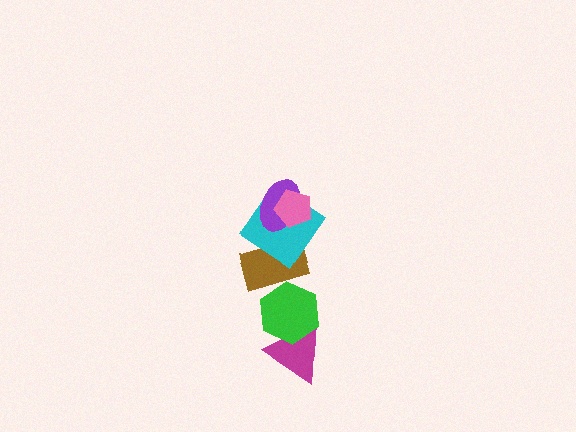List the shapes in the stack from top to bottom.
From top to bottom: the pink pentagon, the purple ellipse, the cyan diamond, the brown rectangle, the green hexagon, the magenta triangle.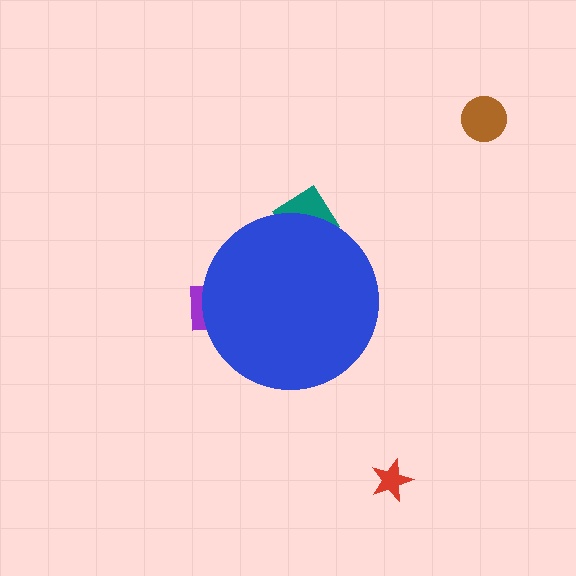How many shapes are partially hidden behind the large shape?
2 shapes are partially hidden.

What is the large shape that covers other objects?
A blue circle.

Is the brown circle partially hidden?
No, the brown circle is fully visible.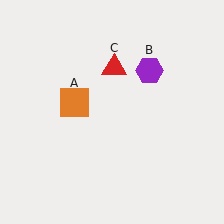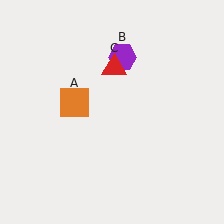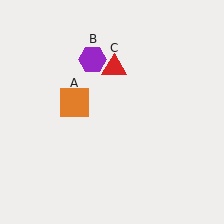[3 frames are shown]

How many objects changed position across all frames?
1 object changed position: purple hexagon (object B).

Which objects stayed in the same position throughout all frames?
Orange square (object A) and red triangle (object C) remained stationary.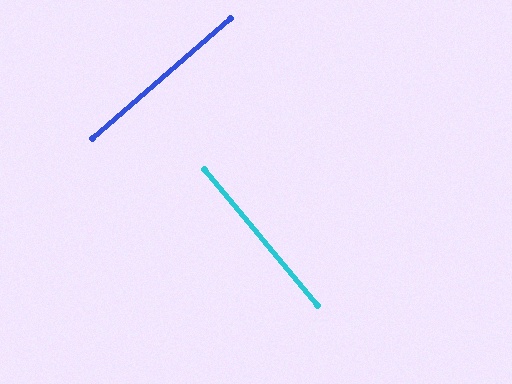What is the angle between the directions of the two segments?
Approximately 89 degrees.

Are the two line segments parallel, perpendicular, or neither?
Perpendicular — they meet at approximately 89°.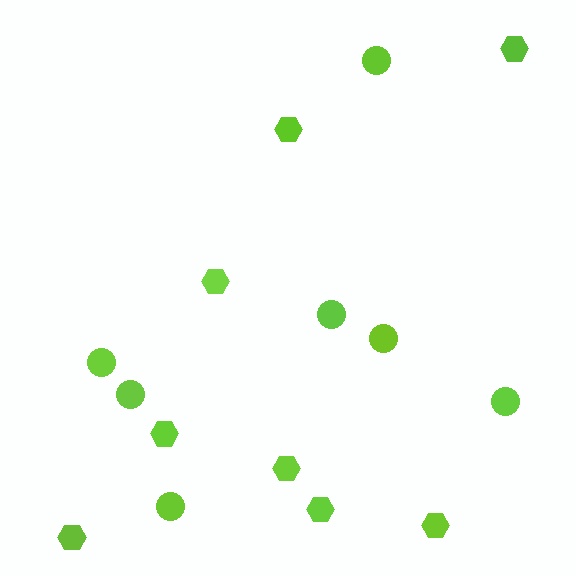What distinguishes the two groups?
There are 2 groups: one group of hexagons (8) and one group of circles (7).